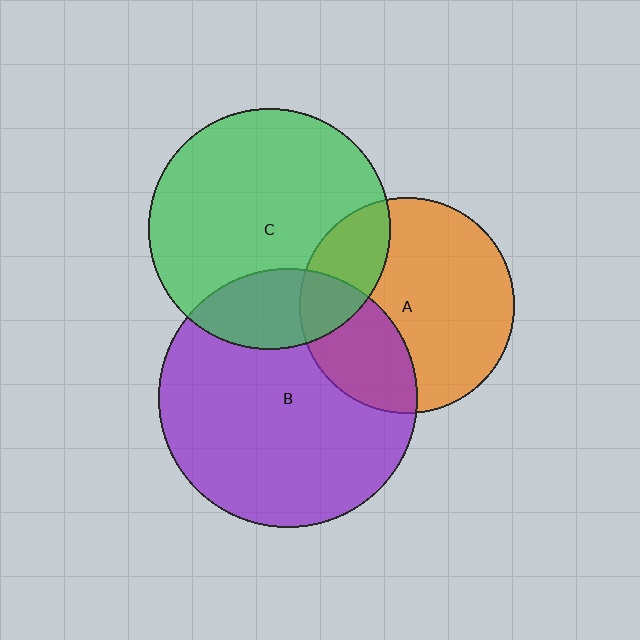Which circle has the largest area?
Circle B (purple).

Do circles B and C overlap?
Yes.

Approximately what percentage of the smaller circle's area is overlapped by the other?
Approximately 20%.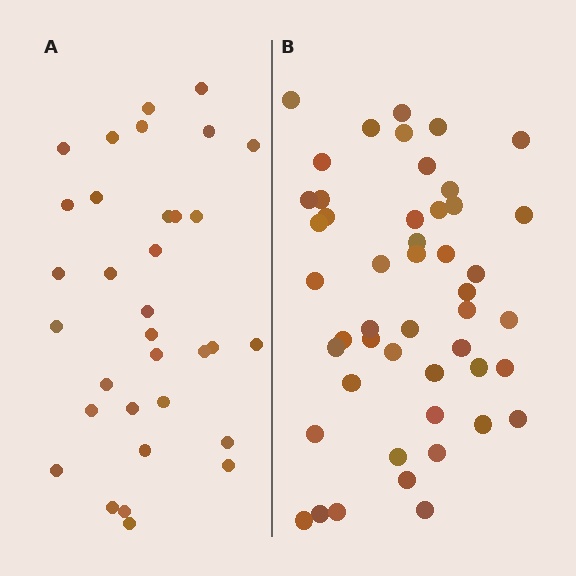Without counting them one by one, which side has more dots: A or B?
Region B (the right region) has more dots.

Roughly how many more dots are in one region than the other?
Region B has approximately 15 more dots than region A.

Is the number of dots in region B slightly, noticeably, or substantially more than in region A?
Region B has substantially more. The ratio is roughly 1.5 to 1.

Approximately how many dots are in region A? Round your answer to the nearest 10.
About 30 dots. (The exact count is 33, which rounds to 30.)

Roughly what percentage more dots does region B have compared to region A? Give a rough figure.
About 45% more.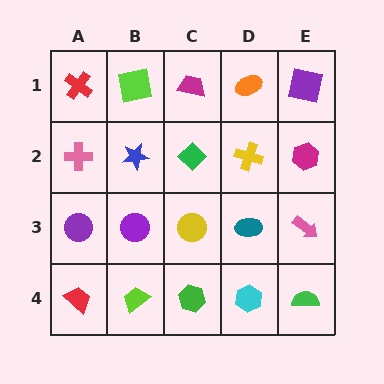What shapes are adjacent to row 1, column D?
A yellow cross (row 2, column D), a magenta trapezoid (row 1, column C), a purple square (row 1, column E).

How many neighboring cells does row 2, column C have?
4.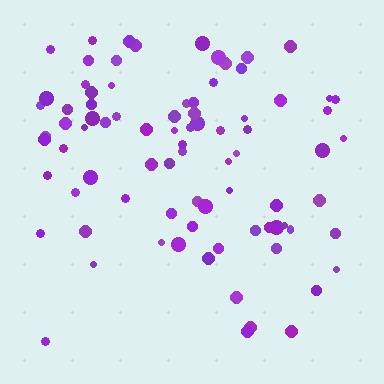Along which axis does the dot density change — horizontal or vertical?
Vertical.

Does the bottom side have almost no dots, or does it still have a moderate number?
Still a moderate number, just noticeably fewer than the top.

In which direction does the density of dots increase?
From bottom to top, with the top side densest.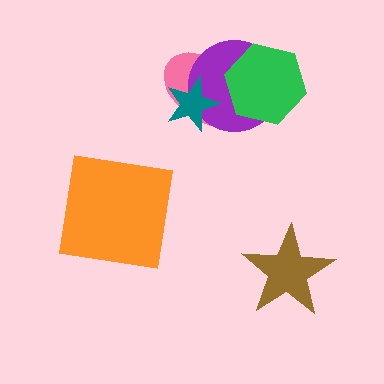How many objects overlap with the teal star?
2 objects overlap with the teal star.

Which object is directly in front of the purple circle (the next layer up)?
The green hexagon is directly in front of the purple circle.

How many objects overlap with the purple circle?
3 objects overlap with the purple circle.